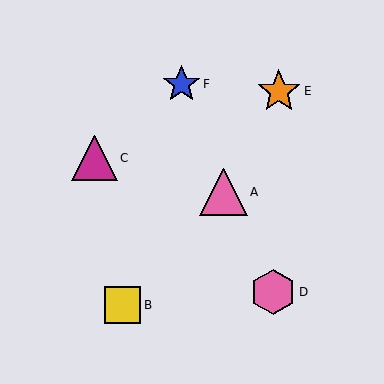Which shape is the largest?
The pink triangle (labeled A) is the largest.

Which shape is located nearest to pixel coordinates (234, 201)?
The pink triangle (labeled A) at (224, 192) is nearest to that location.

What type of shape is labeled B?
Shape B is a yellow square.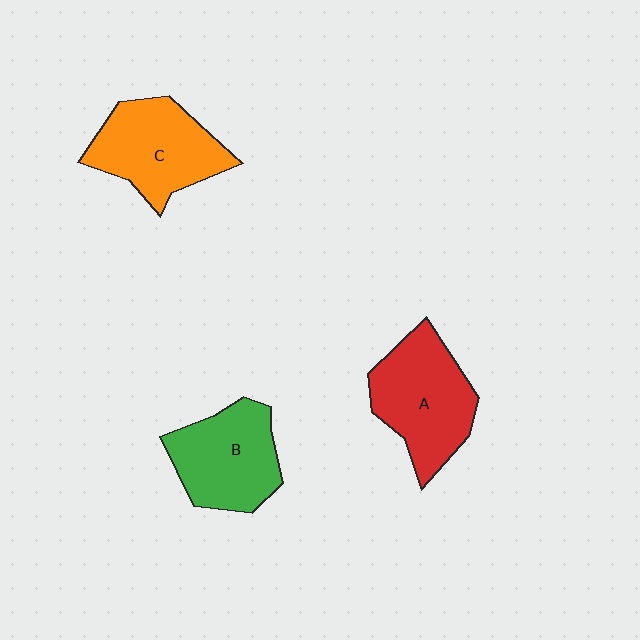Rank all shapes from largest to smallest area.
From largest to smallest: A (red), C (orange), B (green).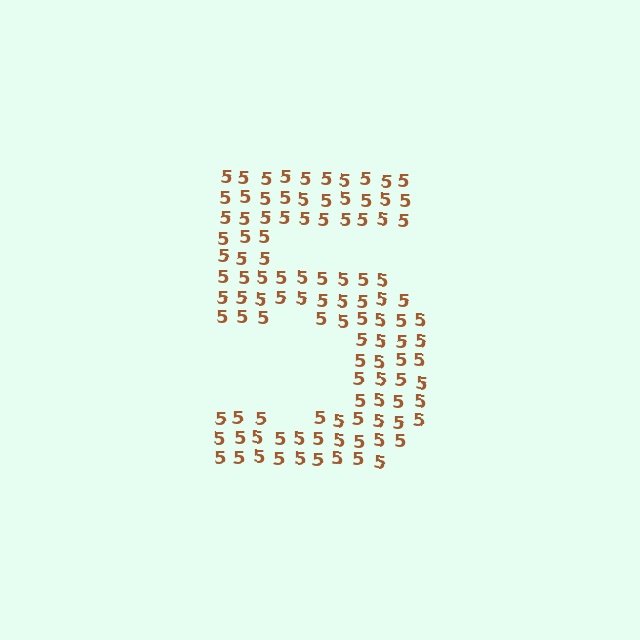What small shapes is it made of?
It is made of small digit 5's.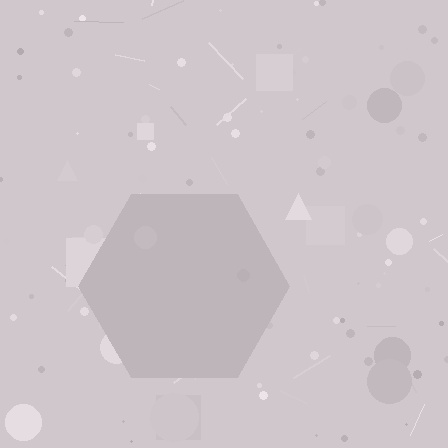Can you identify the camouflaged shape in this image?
The camouflaged shape is a hexagon.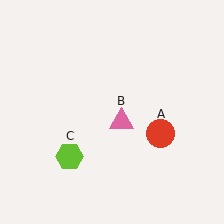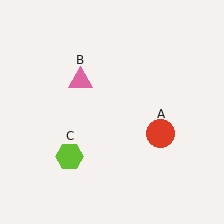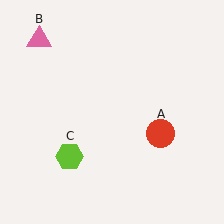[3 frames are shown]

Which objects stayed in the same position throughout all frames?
Red circle (object A) and lime hexagon (object C) remained stationary.